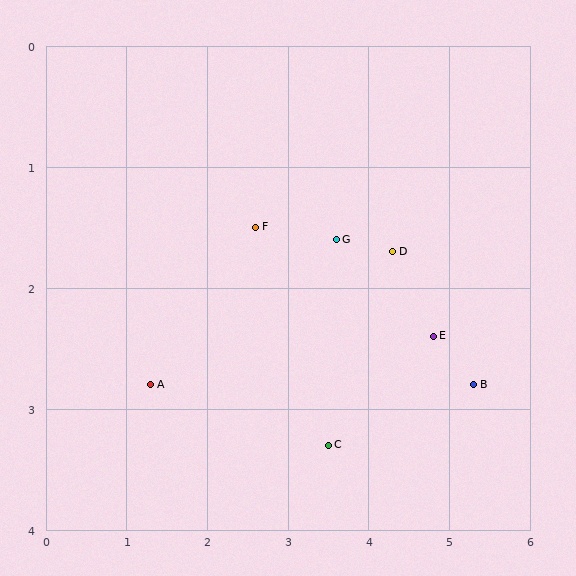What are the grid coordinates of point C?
Point C is at approximately (3.5, 3.3).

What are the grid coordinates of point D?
Point D is at approximately (4.3, 1.7).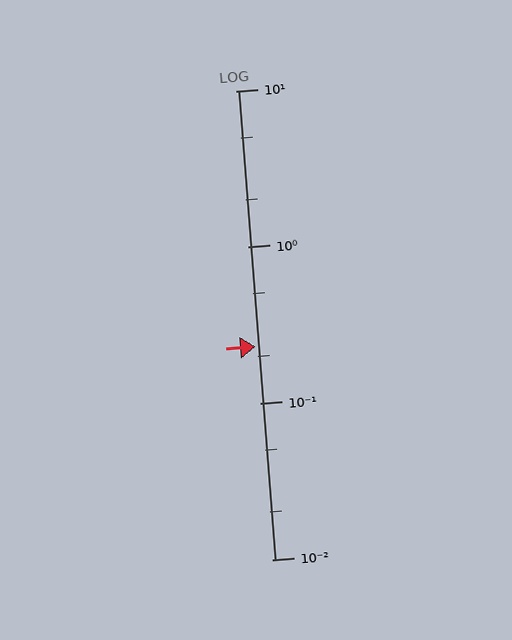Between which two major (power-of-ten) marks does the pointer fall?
The pointer is between 0.1 and 1.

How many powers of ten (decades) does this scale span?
The scale spans 3 decades, from 0.01 to 10.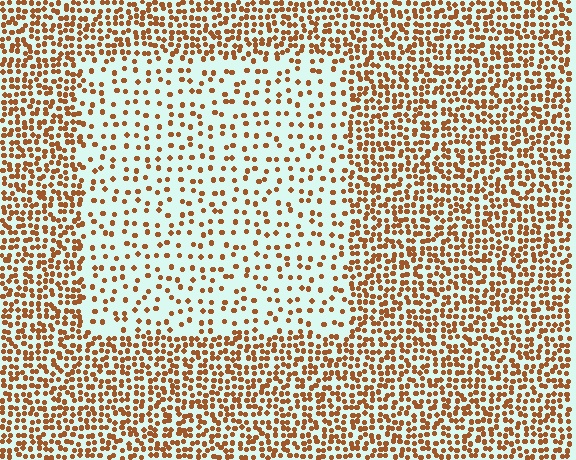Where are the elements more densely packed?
The elements are more densely packed outside the rectangle boundary.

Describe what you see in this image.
The image contains small brown elements arranged at two different densities. A rectangle-shaped region is visible where the elements are less densely packed than the surrounding area.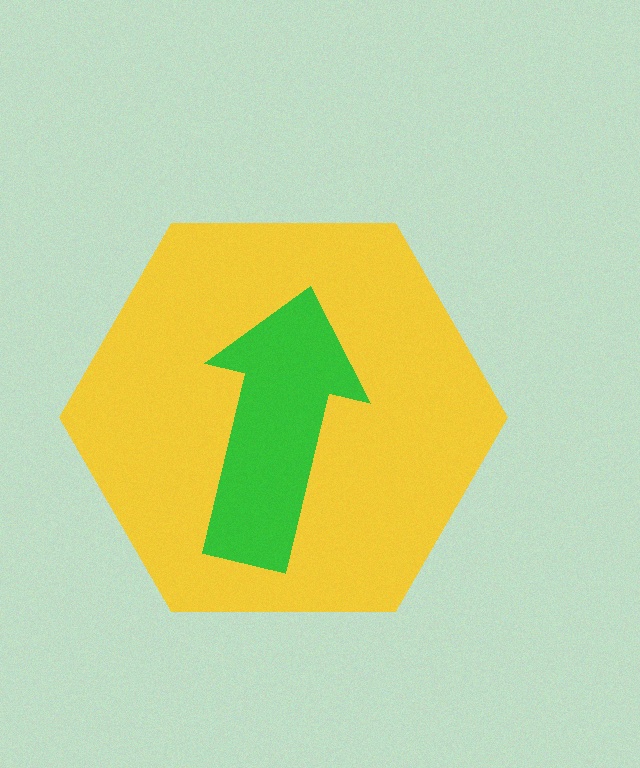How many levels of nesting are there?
2.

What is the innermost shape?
The green arrow.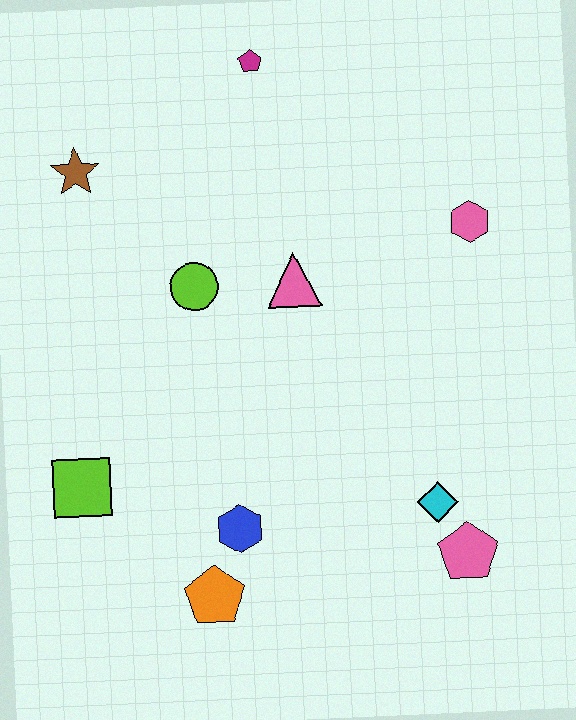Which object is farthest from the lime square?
The pink hexagon is farthest from the lime square.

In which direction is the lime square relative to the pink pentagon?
The lime square is to the left of the pink pentagon.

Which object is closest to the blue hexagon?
The orange pentagon is closest to the blue hexagon.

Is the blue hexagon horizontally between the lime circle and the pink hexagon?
Yes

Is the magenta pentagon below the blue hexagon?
No